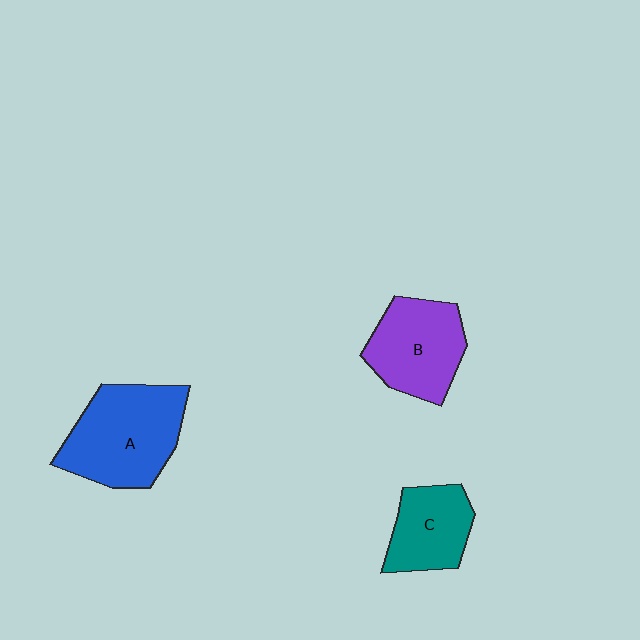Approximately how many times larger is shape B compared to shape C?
Approximately 1.3 times.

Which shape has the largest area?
Shape A (blue).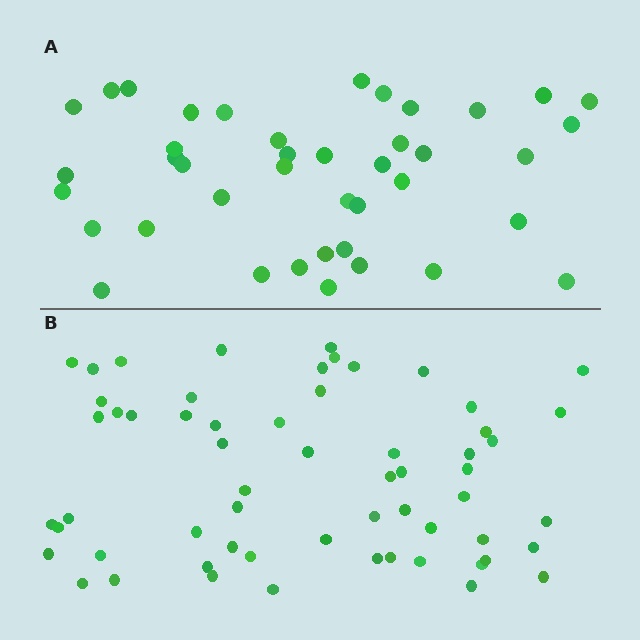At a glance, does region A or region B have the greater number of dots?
Region B (the bottom region) has more dots.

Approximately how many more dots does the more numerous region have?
Region B has approximately 20 more dots than region A.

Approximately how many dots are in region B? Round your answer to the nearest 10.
About 60 dots.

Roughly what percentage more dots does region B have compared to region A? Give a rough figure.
About 45% more.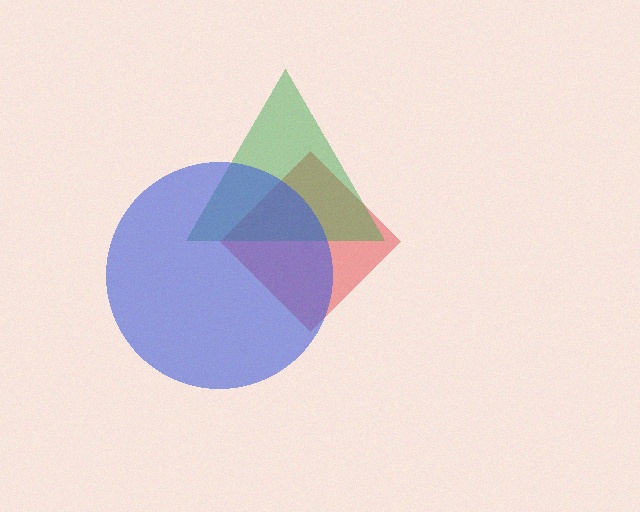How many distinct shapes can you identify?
There are 3 distinct shapes: a red diamond, a green triangle, a blue circle.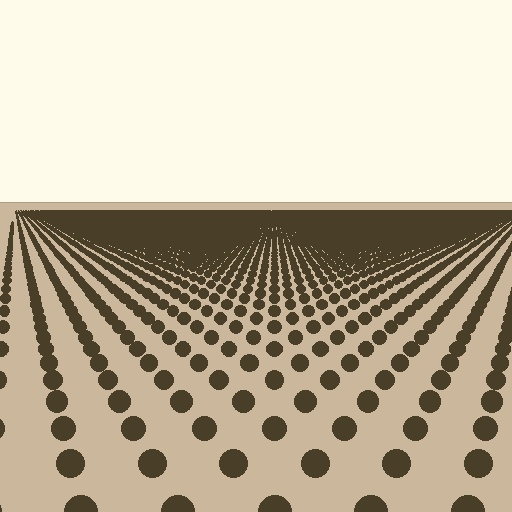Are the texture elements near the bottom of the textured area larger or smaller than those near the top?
Larger. Near the bottom, elements are closer to the viewer and appear at a bigger on-screen size.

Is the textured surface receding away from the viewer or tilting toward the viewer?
The surface is receding away from the viewer. Texture elements get smaller and denser toward the top.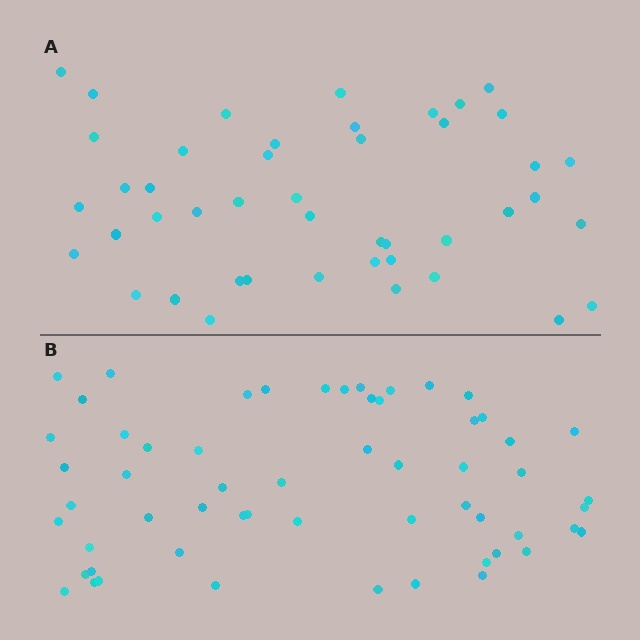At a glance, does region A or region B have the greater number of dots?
Region B (the bottom region) has more dots.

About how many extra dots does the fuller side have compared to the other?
Region B has approximately 15 more dots than region A.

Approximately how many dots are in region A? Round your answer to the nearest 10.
About 40 dots. (The exact count is 45, which rounds to 40.)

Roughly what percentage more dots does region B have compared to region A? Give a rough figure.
About 30% more.